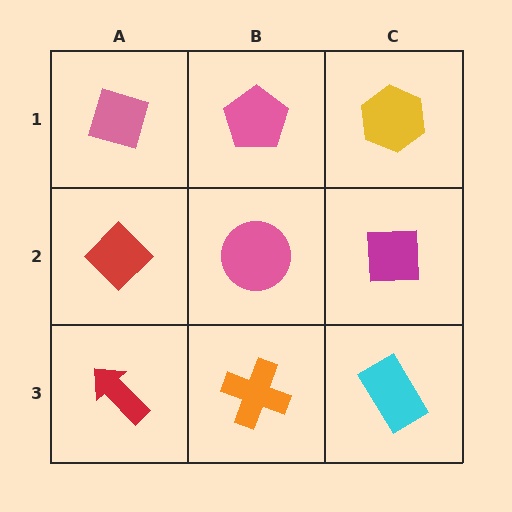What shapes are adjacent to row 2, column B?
A pink pentagon (row 1, column B), an orange cross (row 3, column B), a red diamond (row 2, column A), a magenta square (row 2, column C).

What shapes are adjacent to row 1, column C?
A magenta square (row 2, column C), a pink pentagon (row 1, column B).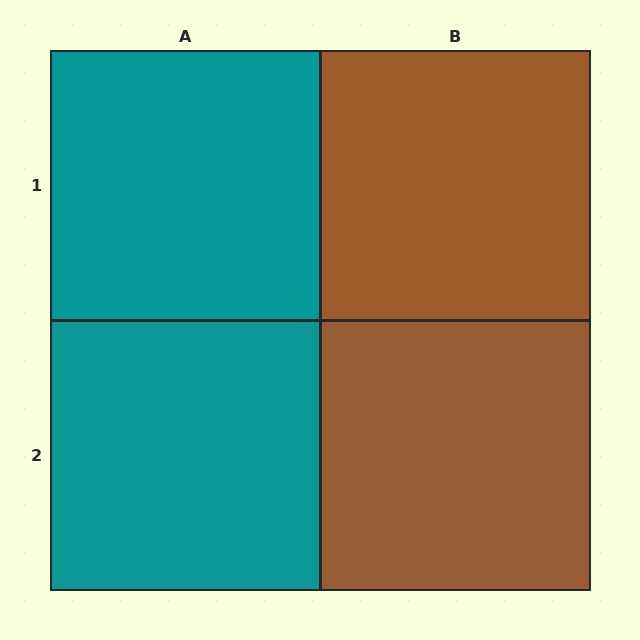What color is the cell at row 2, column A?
Teal.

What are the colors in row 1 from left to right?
Teal, brown.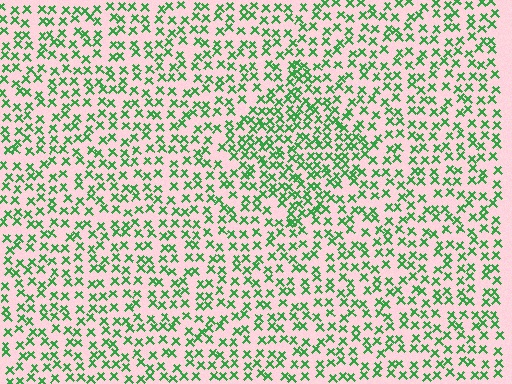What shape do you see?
I see a diamond.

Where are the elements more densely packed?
The elements are more densely packed inside the diamond boundary.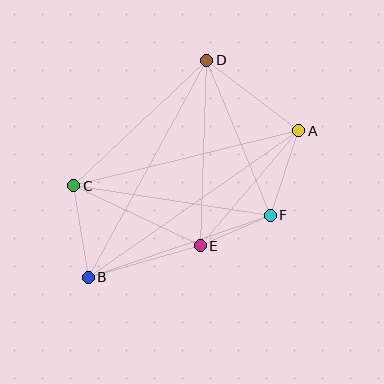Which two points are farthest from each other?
Points A and B are farthest from each other.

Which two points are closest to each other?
Points E and F are closest to each other.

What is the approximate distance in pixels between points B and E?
The distance between B and E is approximately 117 pixels.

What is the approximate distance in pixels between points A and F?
The distance between A and F is approximately 89 pixels.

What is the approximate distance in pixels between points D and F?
The distance between D and F is approximately 167 pixels.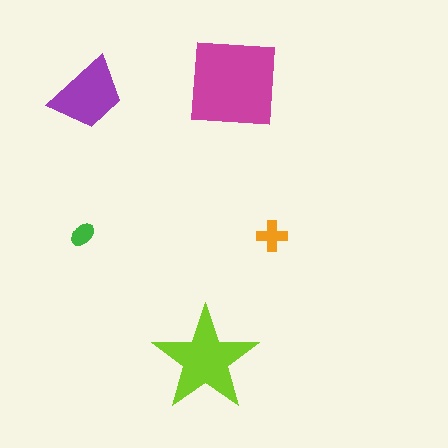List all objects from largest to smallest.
The magenta square, the lime star, the purple trapezoid, the orange cross, the green ellipse.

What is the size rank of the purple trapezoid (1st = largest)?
3rd.